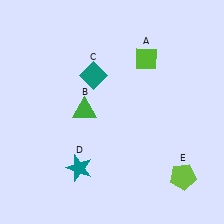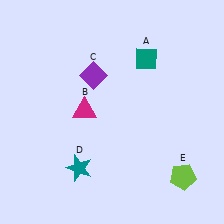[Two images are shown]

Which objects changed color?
A changed from lime to teal. B changed from green to magenta. C changed from teal to purple.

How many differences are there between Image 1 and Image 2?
There are 3 differences between the two images.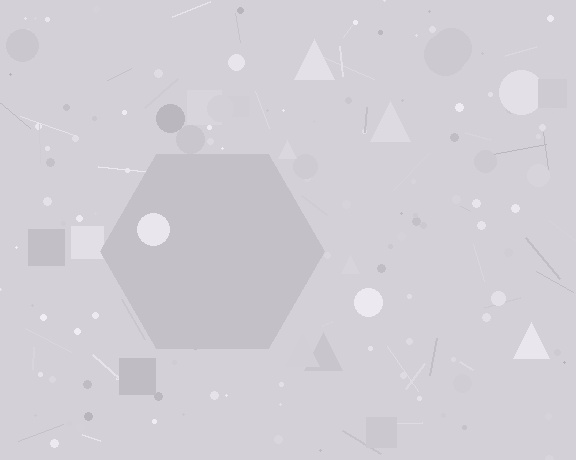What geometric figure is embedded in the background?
A hexagon is embedded in the background.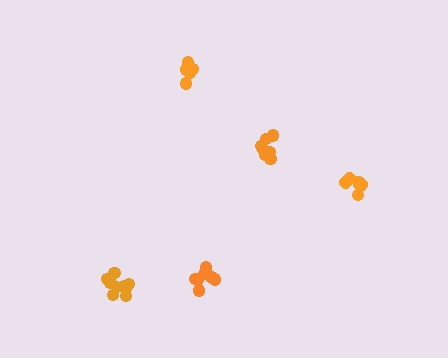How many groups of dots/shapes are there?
There are 5 groups.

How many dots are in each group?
Group 1: 8 dots, Group 2: 6 dots, Group 3: 10 dots, Group 4: 8 dots, Group 5: 7 dots (39 total).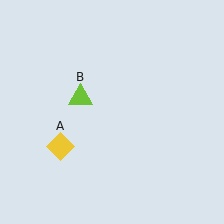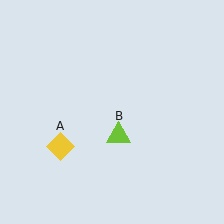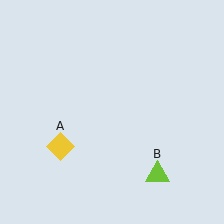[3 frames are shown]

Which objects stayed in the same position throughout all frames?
Yellow diamond (object A) remained stationary.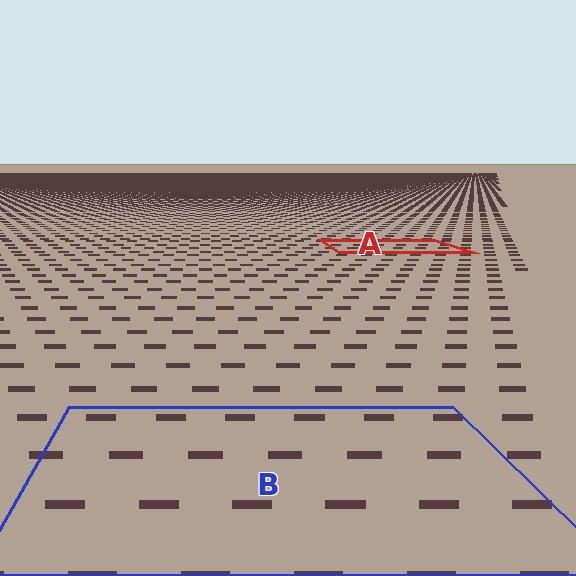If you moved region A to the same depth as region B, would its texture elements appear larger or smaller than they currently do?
They would appear larger. At a closer depth, the same texture elements are projected at a bigger on-screen size.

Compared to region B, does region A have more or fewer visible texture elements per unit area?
Region A has more texture elements per unit area — they are packed more densely because it is farther away.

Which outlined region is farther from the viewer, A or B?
Region A is farther from the viewer — the texture elements inside it appear smaller and more densely packed.